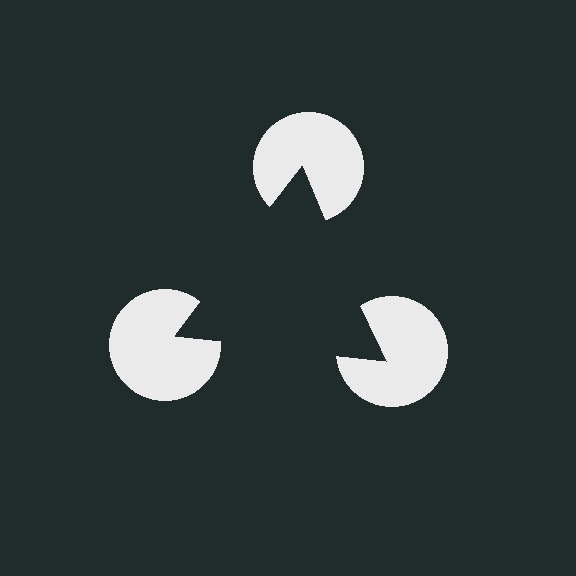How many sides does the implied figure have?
3 sides.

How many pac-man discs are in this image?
There are 3 — one at each vertex of the illusory triangle.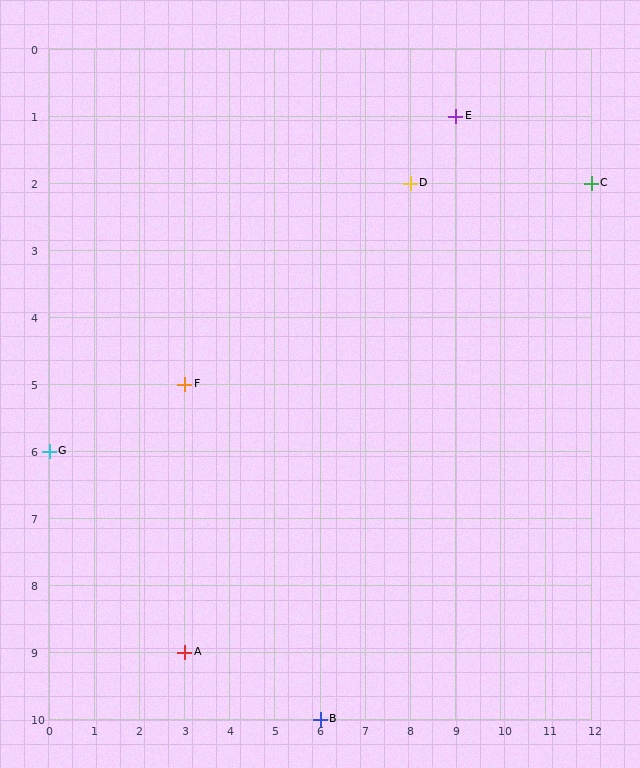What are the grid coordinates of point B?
Point B is at grid coordinates (6, 10).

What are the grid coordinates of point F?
Point F is at grid coordinates (3, 5).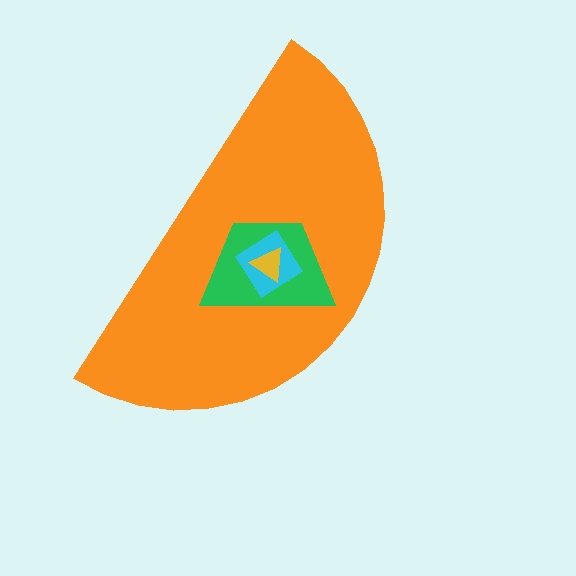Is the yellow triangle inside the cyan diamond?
Yes.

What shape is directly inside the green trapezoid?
The cyan diamond.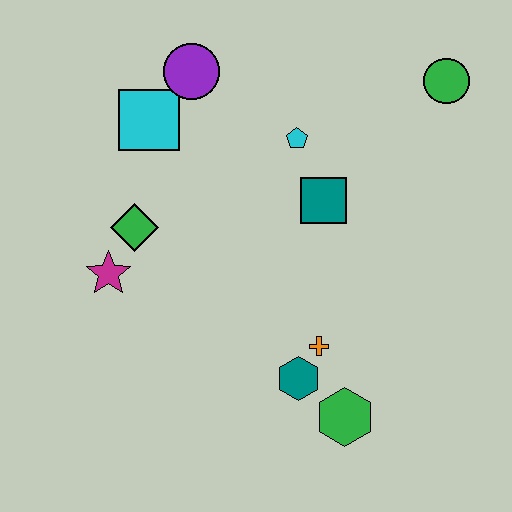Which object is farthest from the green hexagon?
The purple circle is farthest from the green hexagon.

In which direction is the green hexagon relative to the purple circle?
The green hexagon is below the purple circle.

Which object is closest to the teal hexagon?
The orange cross is closest to the teal hexagon.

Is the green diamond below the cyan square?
Yes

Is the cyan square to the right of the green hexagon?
No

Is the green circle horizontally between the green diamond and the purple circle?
No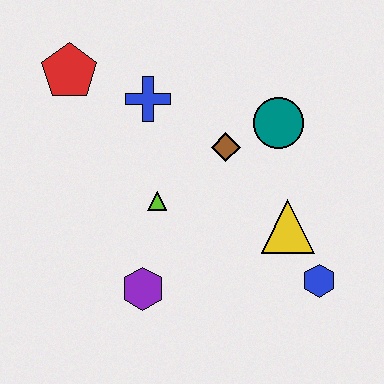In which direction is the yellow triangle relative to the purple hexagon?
The yellow triangle is to the right of the purple hexagon.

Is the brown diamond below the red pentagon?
Yes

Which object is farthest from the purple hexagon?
The red pentagon is farthest from the purple hexagon.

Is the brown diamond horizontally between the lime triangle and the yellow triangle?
Yes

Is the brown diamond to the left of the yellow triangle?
Yes